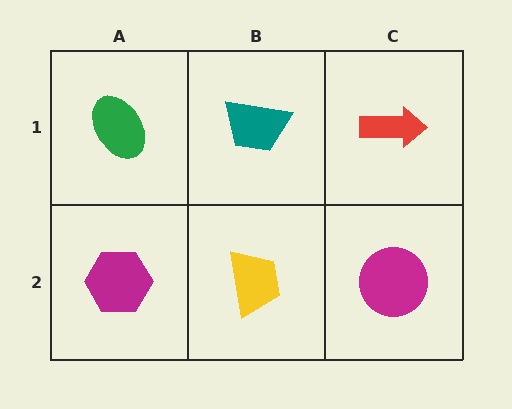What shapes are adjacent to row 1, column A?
A magenta hexagon (row 2, column A), a teal trapezoid (row 1, column B).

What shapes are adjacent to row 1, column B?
A yellow trapezoid (row 2, column B), a green ellipse (row 1, column A), a red arrow (row 1, column C).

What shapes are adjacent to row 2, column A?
A green ellipse (row 1, column A), a yellow trapezoid (row 2, column B).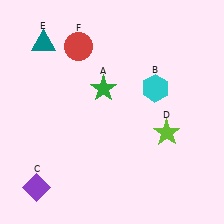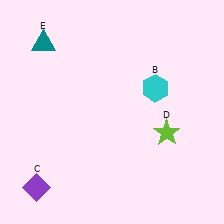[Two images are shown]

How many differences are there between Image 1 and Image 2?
There are 2 differences between the two images.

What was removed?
The green star (A), the red circle (F) were removed in Image 2.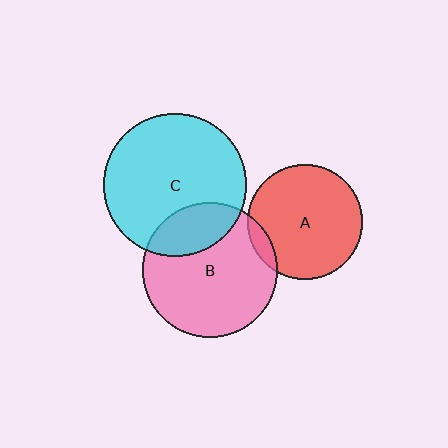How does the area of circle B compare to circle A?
Approximately 1.4 times.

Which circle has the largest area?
Circle C (cyan).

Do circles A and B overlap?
Yes.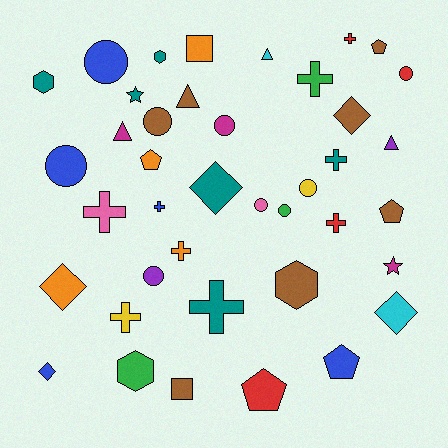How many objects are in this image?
There are 40 objects.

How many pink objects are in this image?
There are 2 pink objects.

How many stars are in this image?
There are 2 stars.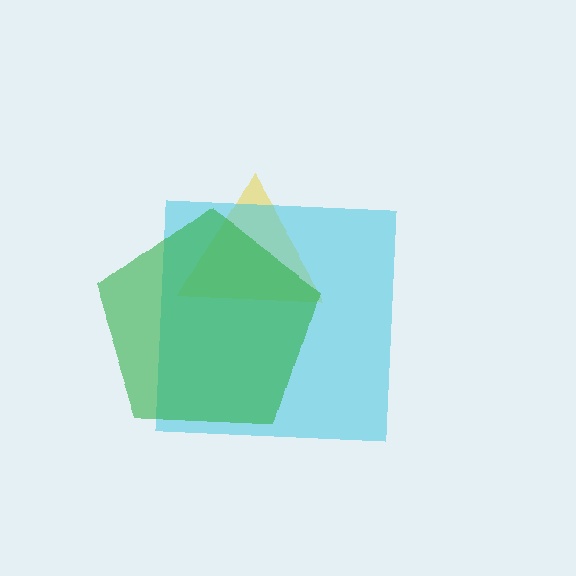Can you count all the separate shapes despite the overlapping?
Yes, there are 3 separate shapes.